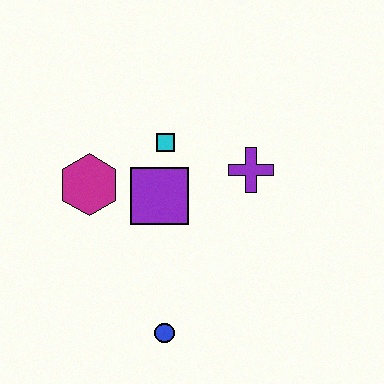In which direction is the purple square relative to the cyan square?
The purple square is below the cyan square.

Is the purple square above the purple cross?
No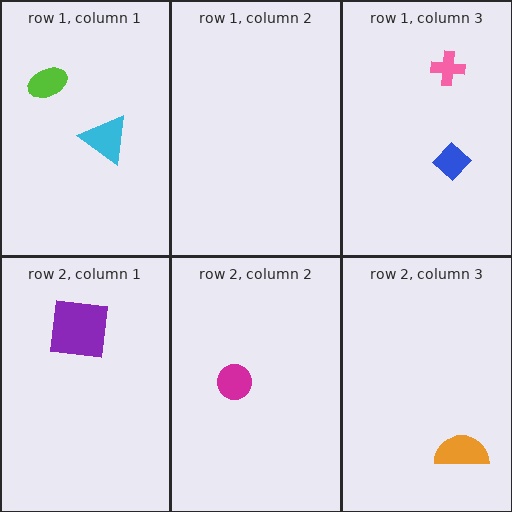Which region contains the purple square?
The row 2, column 1 region.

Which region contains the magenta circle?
The row 2, column 2 region.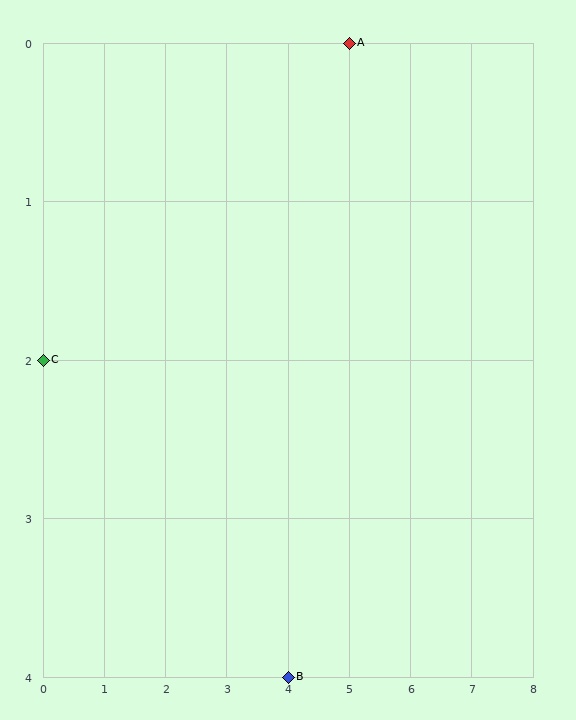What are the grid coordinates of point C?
Point C is at grid coordinates (0, 2).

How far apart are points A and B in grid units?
Points A and B are 1 column and 4 rows apart (about 4.1 grid units diagonally).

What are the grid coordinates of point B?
Point B is at grid coordinates (4, 4).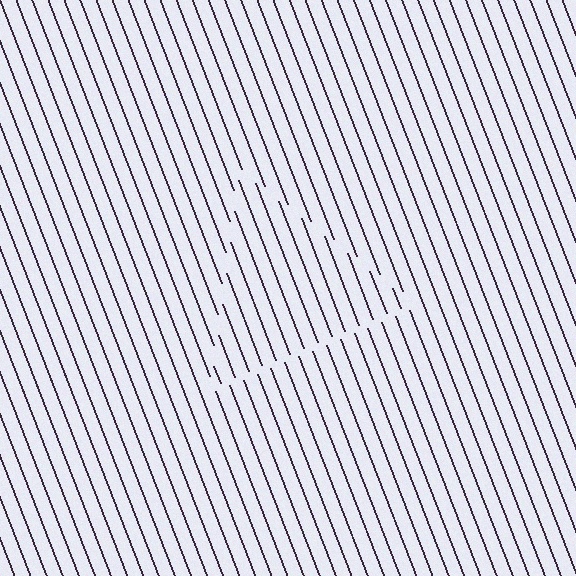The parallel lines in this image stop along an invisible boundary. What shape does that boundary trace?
An illusory triangle. The interior of the shape contains the same grating, shifted by half a period — the contour is defined by the phase discontinuity where line-ends from the inner and outer gratings abut.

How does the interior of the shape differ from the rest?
The interior of the shape contains the same grating, shifted by half a period — the contour is defined by the phase discontinuity where line-ends from the inner and outer gratings abut.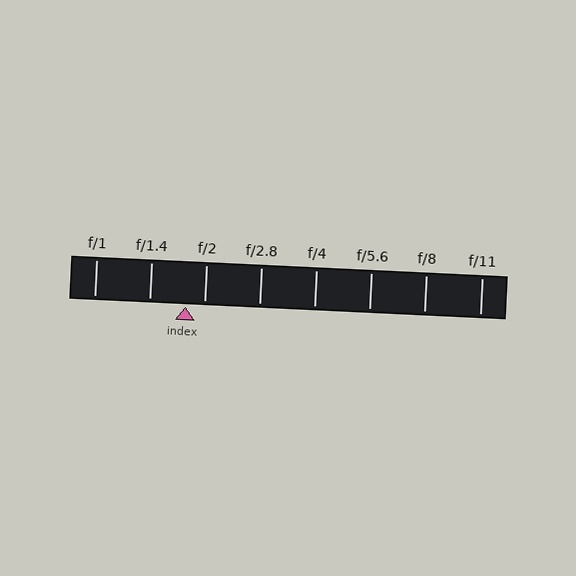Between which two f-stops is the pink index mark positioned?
The index mark is between f/1.4 and f/2.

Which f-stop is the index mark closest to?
The index mark is closest to f/2.